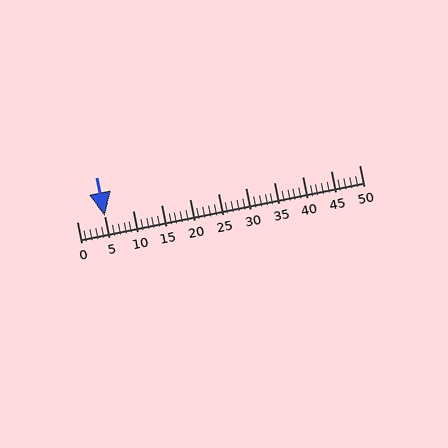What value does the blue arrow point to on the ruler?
The blue arrow points to approximately 5.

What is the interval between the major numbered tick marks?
The major tick marks are spaced 5 units apart.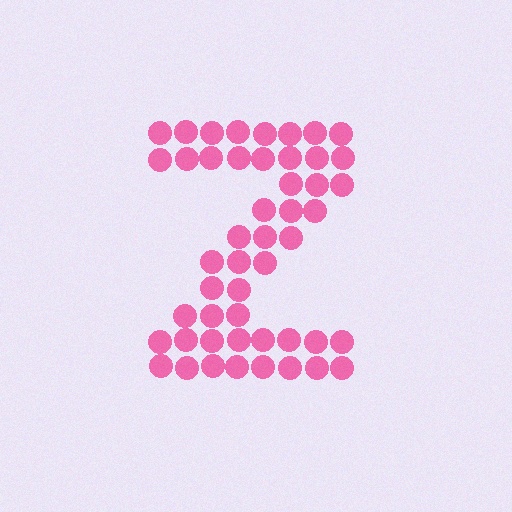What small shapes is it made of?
It is made of small circles.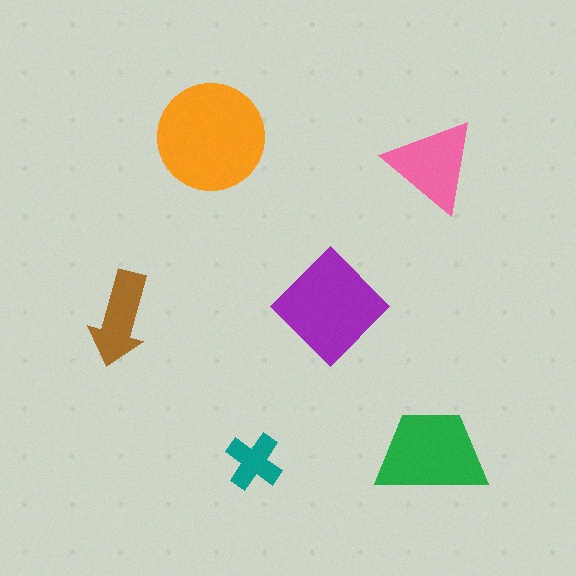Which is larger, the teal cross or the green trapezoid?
The green trapezoid.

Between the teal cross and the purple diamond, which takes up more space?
The purple diamond.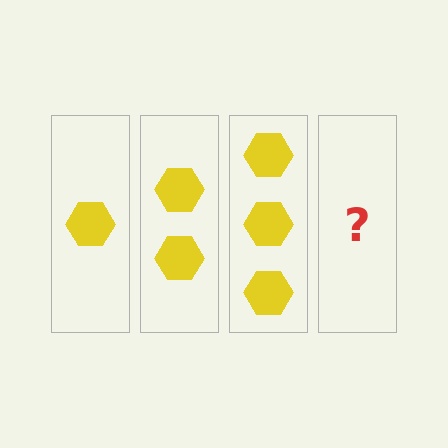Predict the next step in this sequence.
The next step is 4 hexagons.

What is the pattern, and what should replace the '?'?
The pattern is that each step adds one more hexagon. The '?' should be 4 hexagons.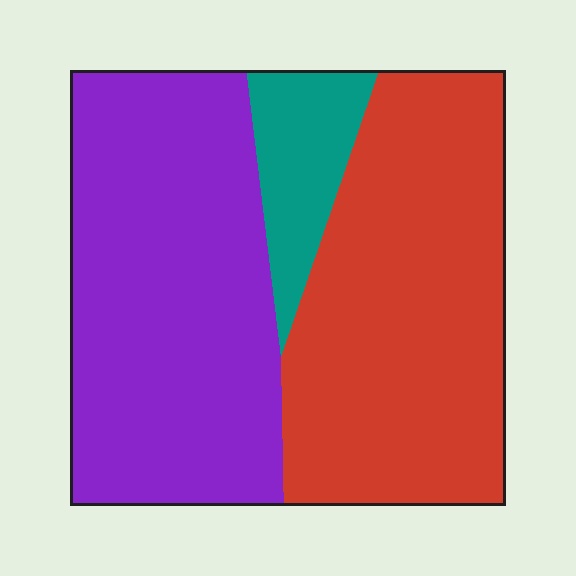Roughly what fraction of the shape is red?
Red covers about 45% of the shape.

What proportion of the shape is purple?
Purple takes up between a quarter and a half of the shape.